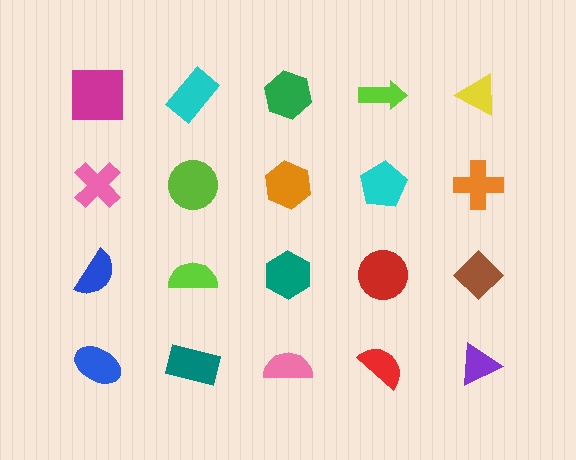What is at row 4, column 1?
A blue ellipse.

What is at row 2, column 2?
A lime circle.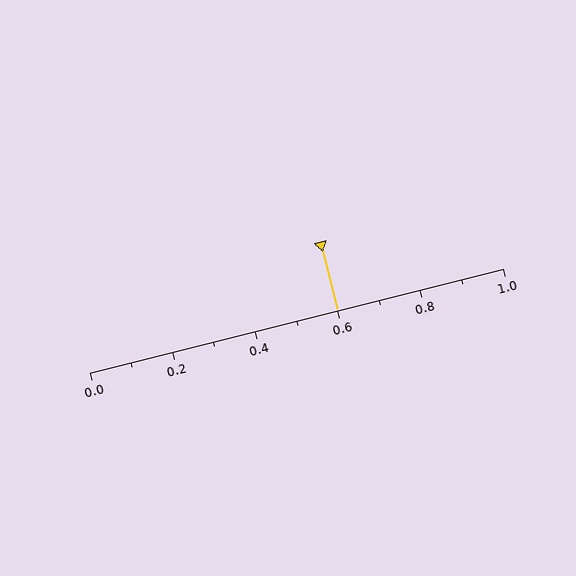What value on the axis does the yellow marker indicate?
The marker indicates approximately 0.6.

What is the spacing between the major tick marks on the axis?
The major ticks are spaced 0.2 apart.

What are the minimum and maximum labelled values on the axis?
The axis runs from 0.0 to 1.0.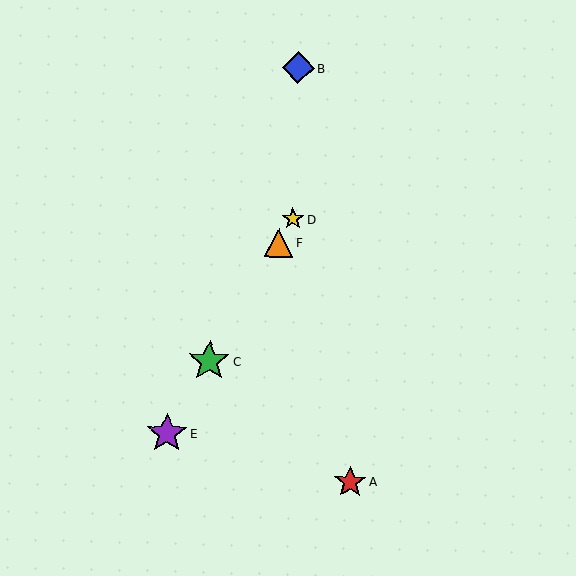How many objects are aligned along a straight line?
4 objects (C, D, E, F) are aligned along a straight line.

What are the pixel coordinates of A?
Object A is at (350, 482).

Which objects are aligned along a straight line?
Objects C, D, E, F are aligned along a straight line.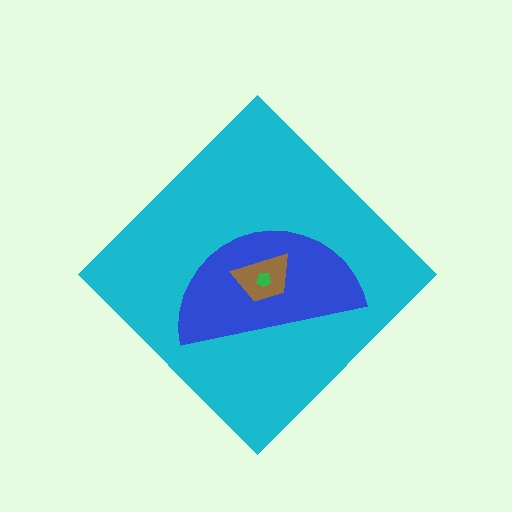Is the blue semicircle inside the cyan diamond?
Yes.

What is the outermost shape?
The cyan diamond.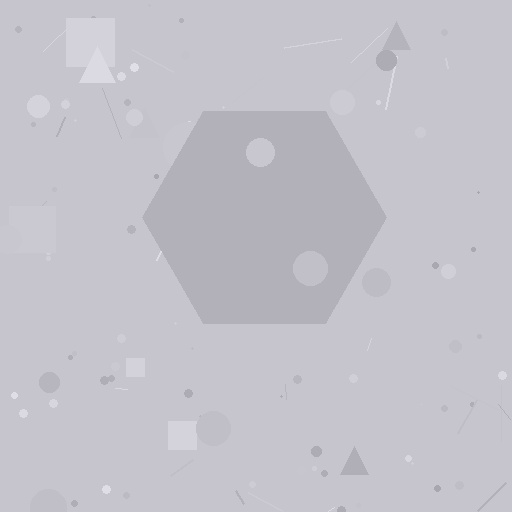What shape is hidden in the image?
A hexagon is hidden in the image.